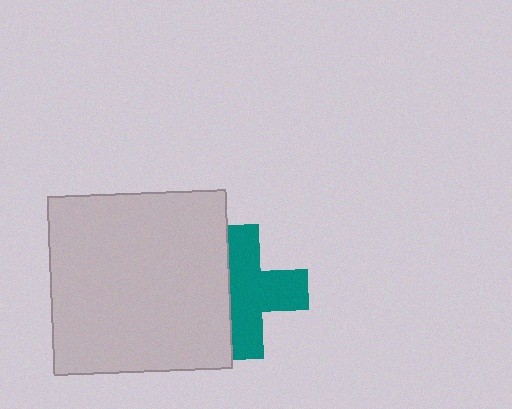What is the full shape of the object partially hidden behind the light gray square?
The partially hidden object is a teal cross.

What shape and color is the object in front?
The object in front is a light gray square.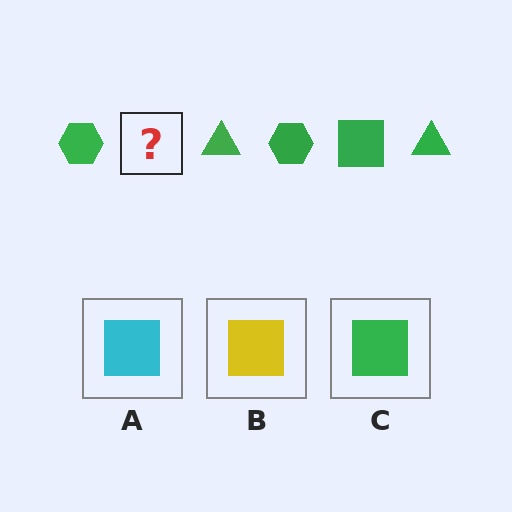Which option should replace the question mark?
Option C.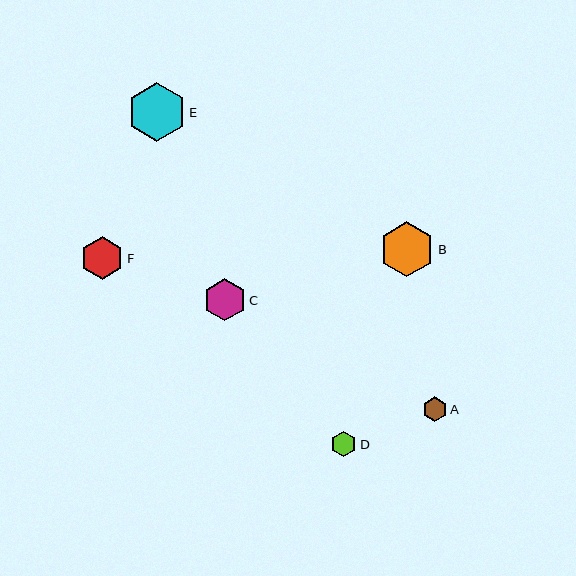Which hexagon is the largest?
Hexagon E is the largest with a size of approximately 59 pixels.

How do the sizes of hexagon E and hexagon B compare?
Hexagon E and hexagon B are approximately the same size.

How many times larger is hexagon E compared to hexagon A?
Hexagon E is approximately 2.4 times the size of hexagon A.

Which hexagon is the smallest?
Hexagon A is the smallest with a size of approximately 25 pixels.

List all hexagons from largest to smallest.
From largest to smallest: E, B, F, C, D, A.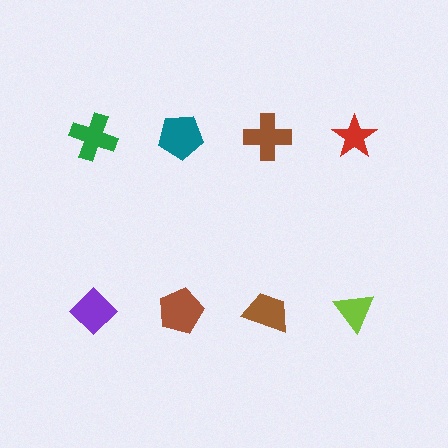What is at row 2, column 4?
A lime triangle.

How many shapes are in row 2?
4 shapes.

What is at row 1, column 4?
A red star.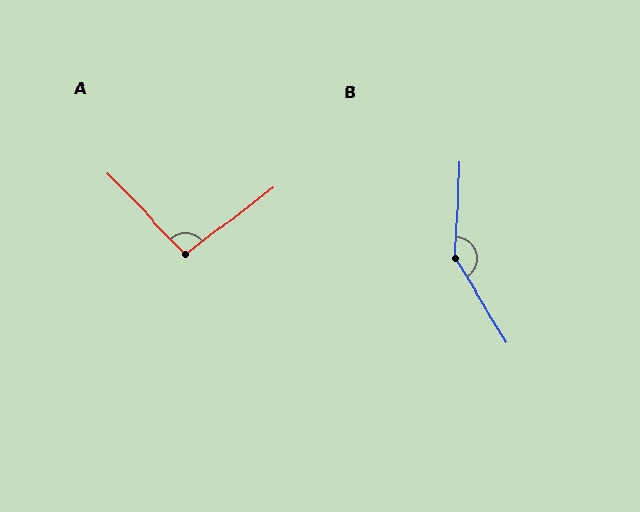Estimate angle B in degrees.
Approximately 146 degrees.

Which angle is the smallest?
A, at approximately 97 degrees.